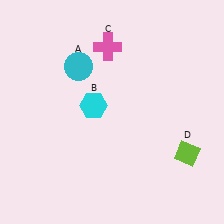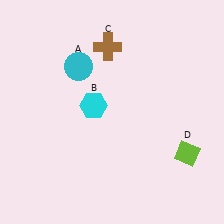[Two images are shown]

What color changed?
The cross (C) changed from pink in Image 1 to brown in Image 2.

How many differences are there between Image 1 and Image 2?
There is 1 difference between the two images.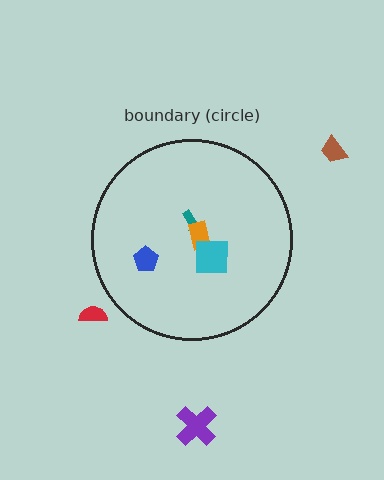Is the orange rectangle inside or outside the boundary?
Inside.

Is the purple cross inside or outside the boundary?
Outside.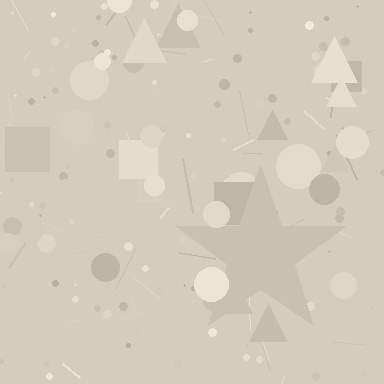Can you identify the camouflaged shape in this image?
The camouflaged shape is a star.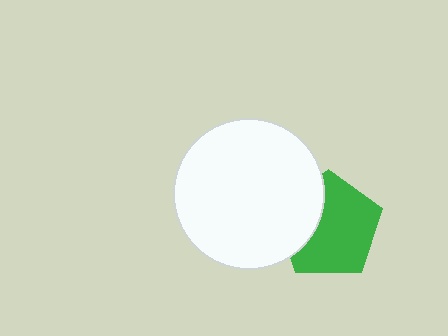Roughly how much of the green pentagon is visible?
Most of it is visible (roughly 70%).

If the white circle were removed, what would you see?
You would see the complete green pentagon.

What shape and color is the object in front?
The object in front is a white circle.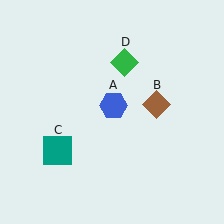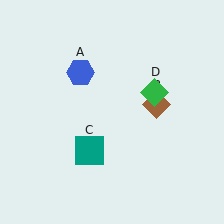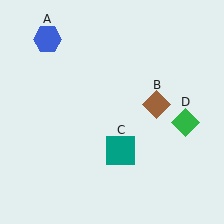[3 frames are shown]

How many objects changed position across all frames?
3 objects changed position: blue hexagon (object A), teal square (object C), green diamond (object D).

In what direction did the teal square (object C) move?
The teal square (object C) moved right.